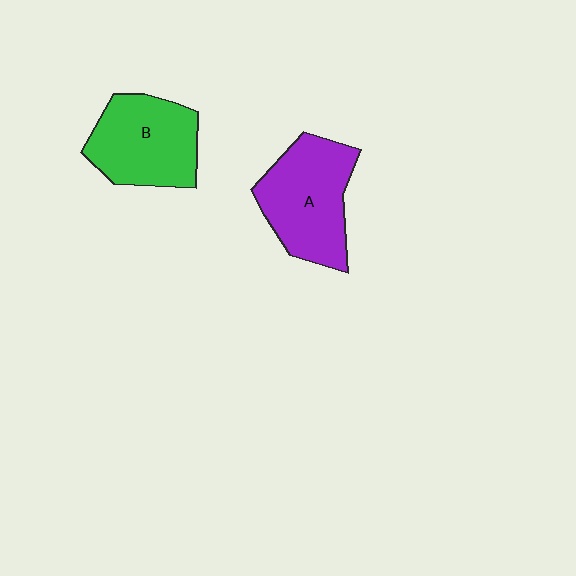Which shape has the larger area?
Shape A (purple).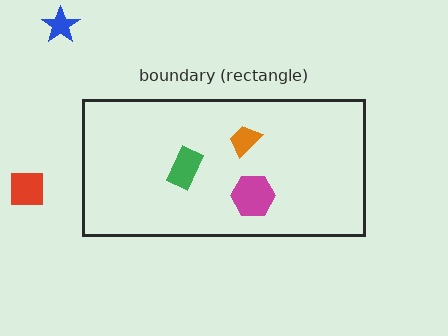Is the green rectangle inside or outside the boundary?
Inside.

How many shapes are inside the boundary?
3 inside, 2 outside.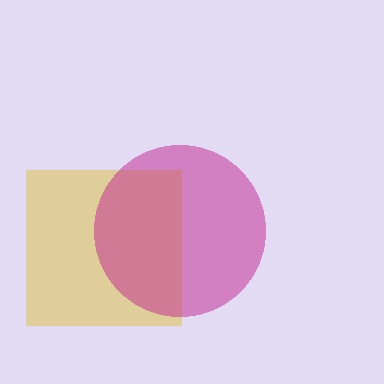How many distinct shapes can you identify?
There are 2 distinct shapes: a yellow square, a magenta circle.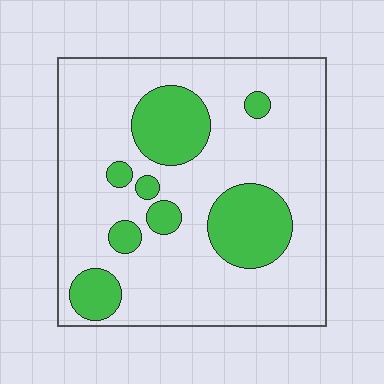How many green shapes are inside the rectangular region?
8.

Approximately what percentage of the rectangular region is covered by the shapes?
Approximately 25%.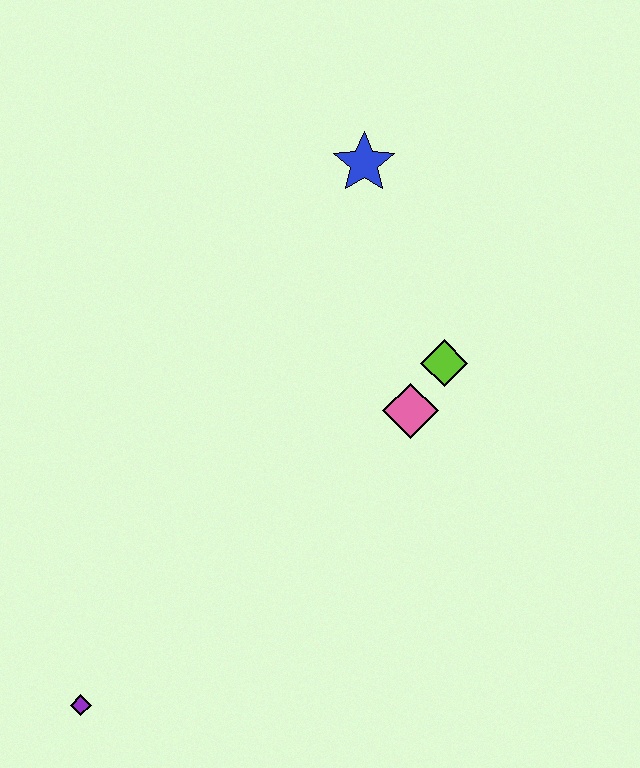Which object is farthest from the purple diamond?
The blue star is farthest from the purple diamond.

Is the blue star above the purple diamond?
Yes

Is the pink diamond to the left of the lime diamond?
Yes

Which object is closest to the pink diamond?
The lime diamond is closest to the pink diamond.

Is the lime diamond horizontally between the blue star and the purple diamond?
No